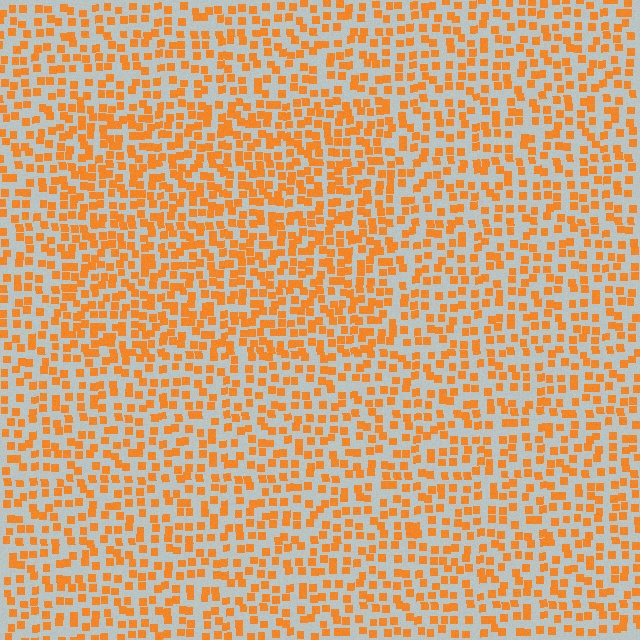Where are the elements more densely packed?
The elements are more densely packed inside the rectangle boundary.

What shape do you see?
I see a rectangle.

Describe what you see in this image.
The image contains small orange elements arranged at two different densities. A rectangle-shaped region is visible where the elements are more densely packed than the surrounding area.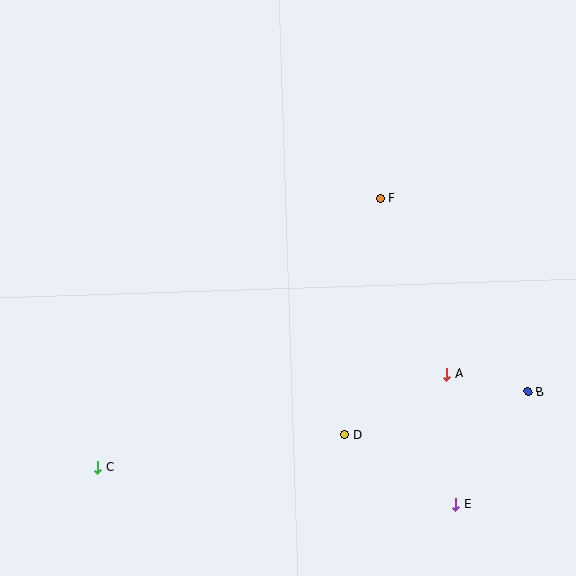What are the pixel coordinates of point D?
Point D is at (345, 435).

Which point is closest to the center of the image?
Point F at (380, 198) is closest to the center.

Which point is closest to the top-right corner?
Point F is closest to the top-right corner.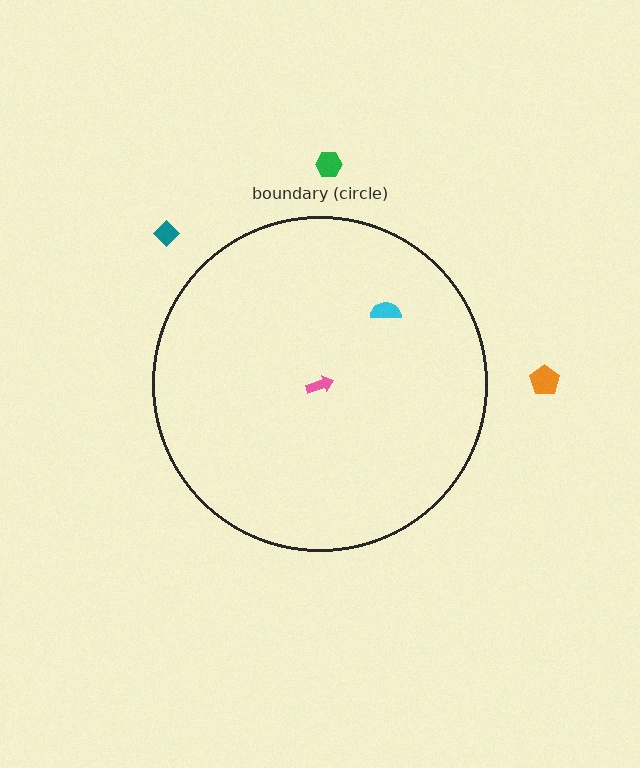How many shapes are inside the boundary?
2 inside, 3 outside.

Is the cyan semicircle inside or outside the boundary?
Inside.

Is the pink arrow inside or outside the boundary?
Inside.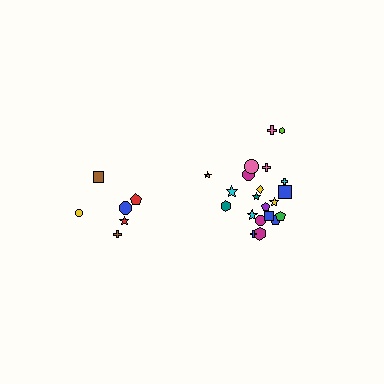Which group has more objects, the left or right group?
The right group.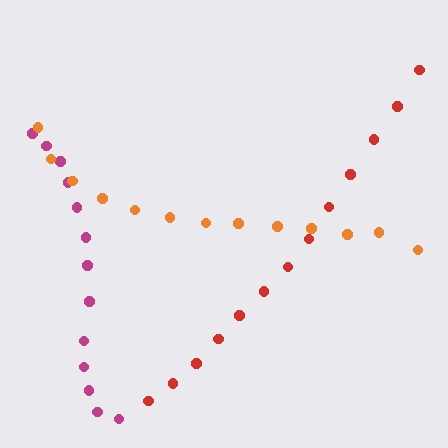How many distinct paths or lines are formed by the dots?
There are 3 distinct paths.